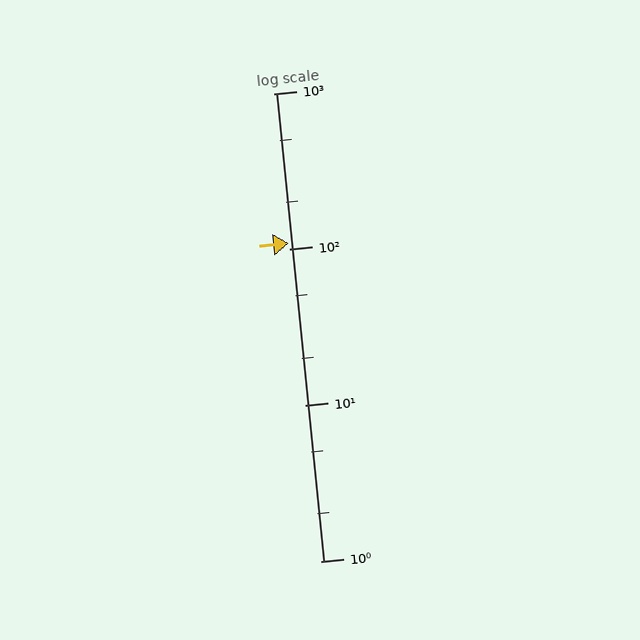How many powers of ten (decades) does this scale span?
The scale spans 3 decades, from 1 to 1000.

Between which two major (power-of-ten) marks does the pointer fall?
The pointer is between 100 and 1000.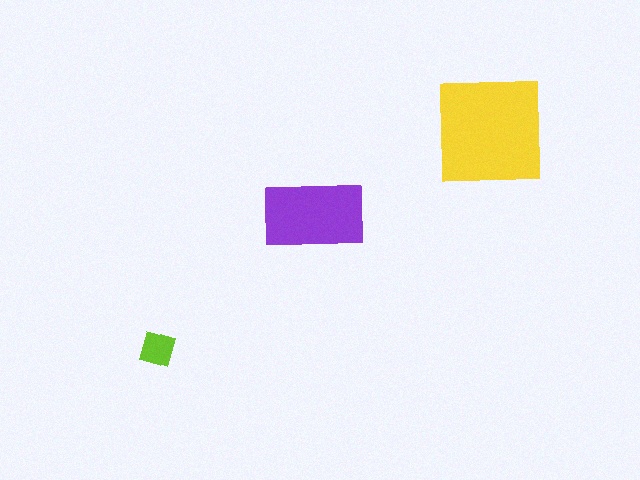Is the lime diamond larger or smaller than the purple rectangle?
Smaller.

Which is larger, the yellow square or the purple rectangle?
The yellow square.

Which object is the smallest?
The lime diamond.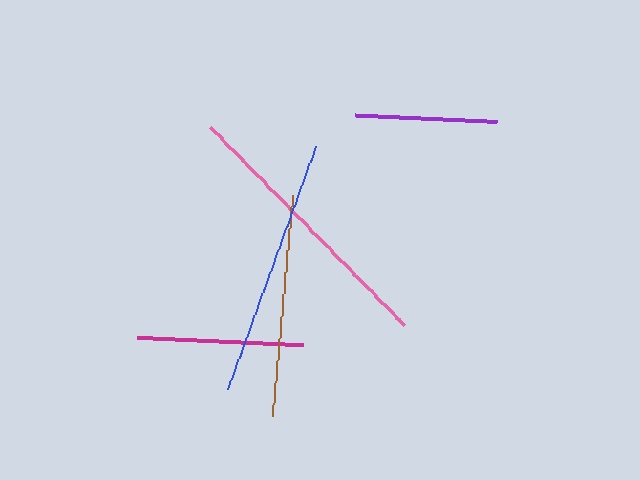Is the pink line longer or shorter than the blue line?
The pink line is longer than the blue line.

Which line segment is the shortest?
The purple line is the shortest at approximately 142 pixels.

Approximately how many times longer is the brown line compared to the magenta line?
The brown line is approximately 1.3 times the length of the magenta line.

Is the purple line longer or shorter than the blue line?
The blue line is longer than the purple line.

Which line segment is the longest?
The pink line is the longest at approximately 277 pixels.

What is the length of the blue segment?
The blue segment is approximately 259 pixels long.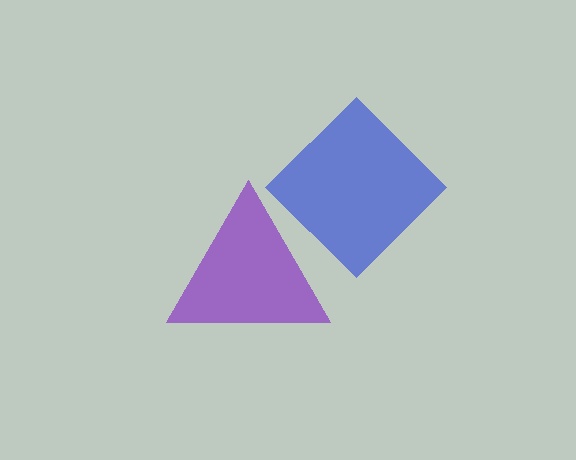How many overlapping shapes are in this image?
There are 2 overlapping shapes in the image.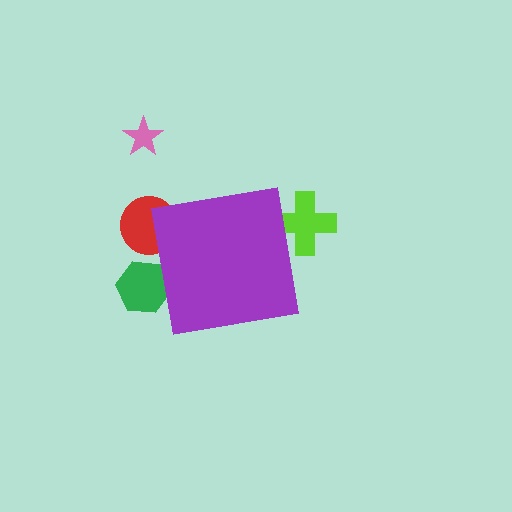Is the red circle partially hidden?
Yes, the red circle is partially hidden behind the purple square.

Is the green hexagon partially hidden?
Yes, the green hexagon is partially hidden behind the purple square.